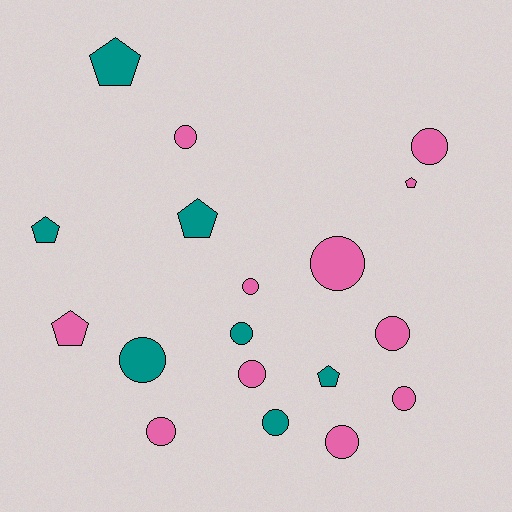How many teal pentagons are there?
There are 4 teal pentagons.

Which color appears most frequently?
Pink, with 11 objects.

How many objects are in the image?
There are 18 objects.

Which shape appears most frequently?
Circle, with 12 objects.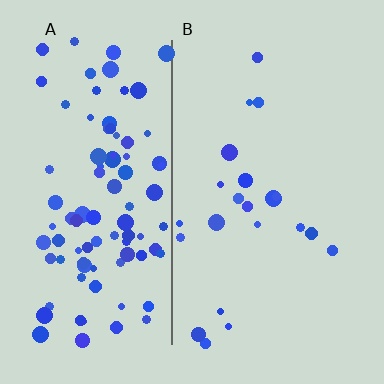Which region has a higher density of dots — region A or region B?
A (the left).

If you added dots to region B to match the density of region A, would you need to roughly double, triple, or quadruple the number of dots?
Approximately quadruple.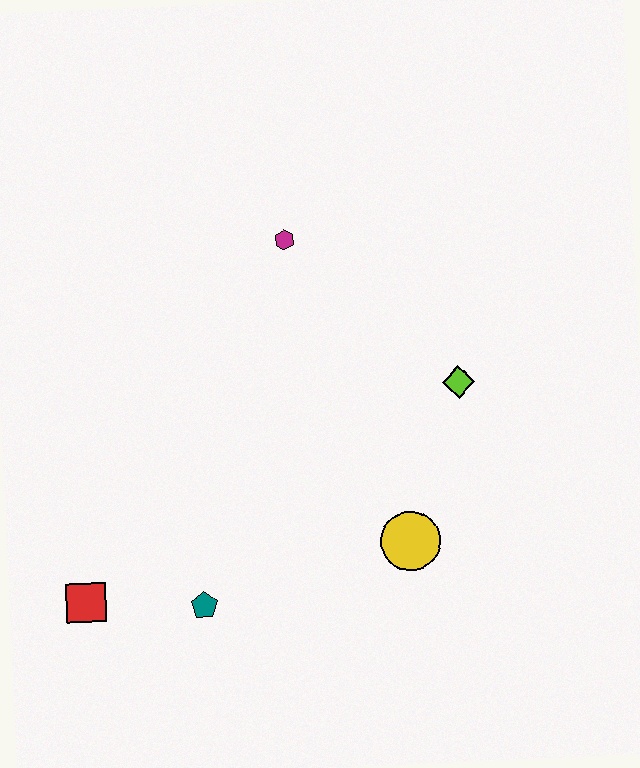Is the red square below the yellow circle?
Yes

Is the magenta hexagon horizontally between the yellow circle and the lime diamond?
No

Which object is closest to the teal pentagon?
The red square is closest to the teal pentagon.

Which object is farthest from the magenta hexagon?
The red square is farthest from the magenta hexagon.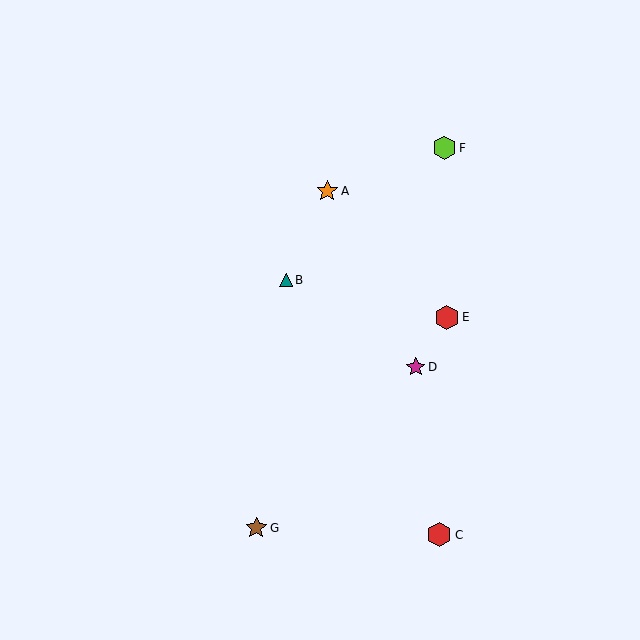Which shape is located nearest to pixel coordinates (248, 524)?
The brown star (labeled G) at (256, 528) is nearest to that location.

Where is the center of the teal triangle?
The center of the teal triangle is at (286, 280).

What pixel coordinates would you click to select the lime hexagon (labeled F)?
Click at (444, 148) to select the lime hexagon F.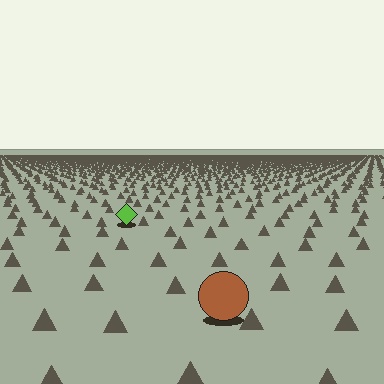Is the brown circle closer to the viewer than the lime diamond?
Yes. The brown circle is closer — you can tell from the texture gradient: the ground texture is coarser near it.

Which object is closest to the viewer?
The brown circle is closest. The texture marks near it are larger and more spread out.